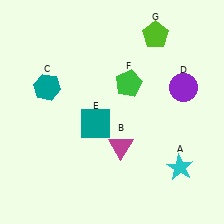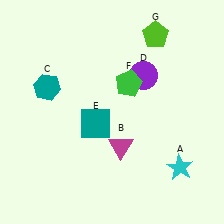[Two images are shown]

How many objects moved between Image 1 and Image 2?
1 object moved between the two images.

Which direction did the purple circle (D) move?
The purple circle (D) moved left.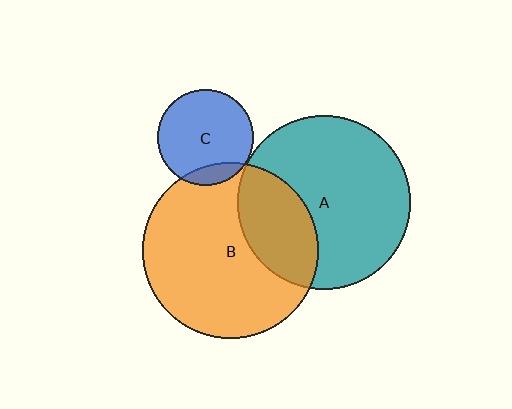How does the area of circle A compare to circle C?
Approximately 3.3 times.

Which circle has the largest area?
Circle B (orange).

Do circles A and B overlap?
Yes.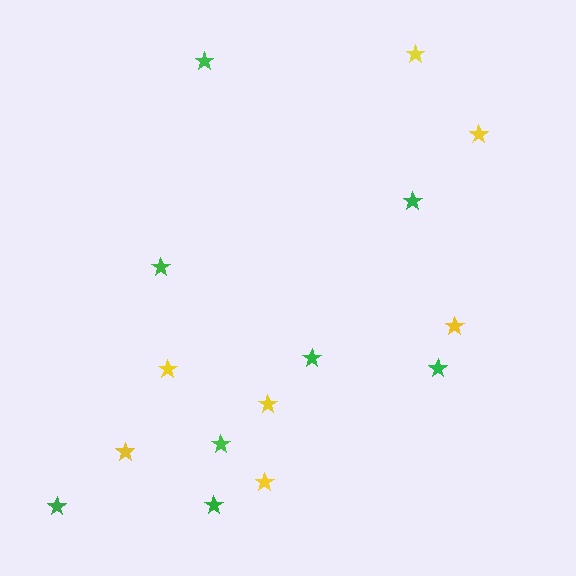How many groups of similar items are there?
There are 2 groups: one group of yellow stars (7) and one group of green stars (8).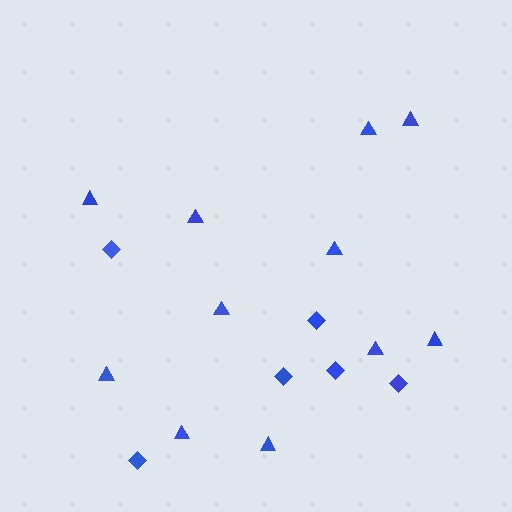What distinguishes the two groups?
There are 2 groups: one group of triangles (11) and one group of diamonds (6).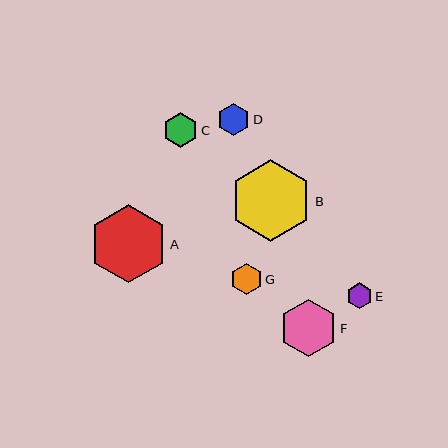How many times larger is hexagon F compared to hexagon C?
Hexagon F is approximately 1.6 times the size of hexagon C.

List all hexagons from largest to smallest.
From largest to smallest: B, A, F, C, D, G, E.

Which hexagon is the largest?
Hexagon B is the largest with a size of approximately 81 pixels.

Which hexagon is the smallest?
Hexagon E is the smallest with a size of approximately 26 pixels.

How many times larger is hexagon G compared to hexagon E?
Hexagon G is approximately 1.2 times the size of hexagon E.